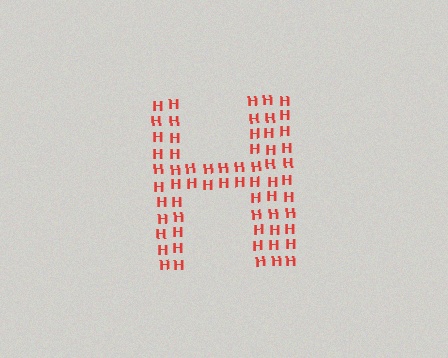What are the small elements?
The small elements are letter H's.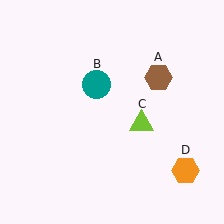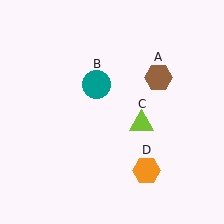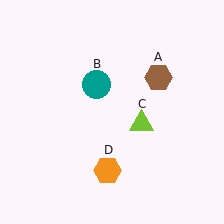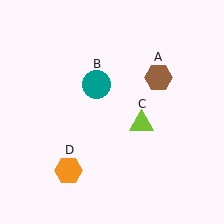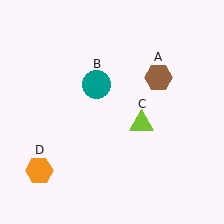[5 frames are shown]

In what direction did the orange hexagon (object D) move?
The orange hexagon (object D) moved left.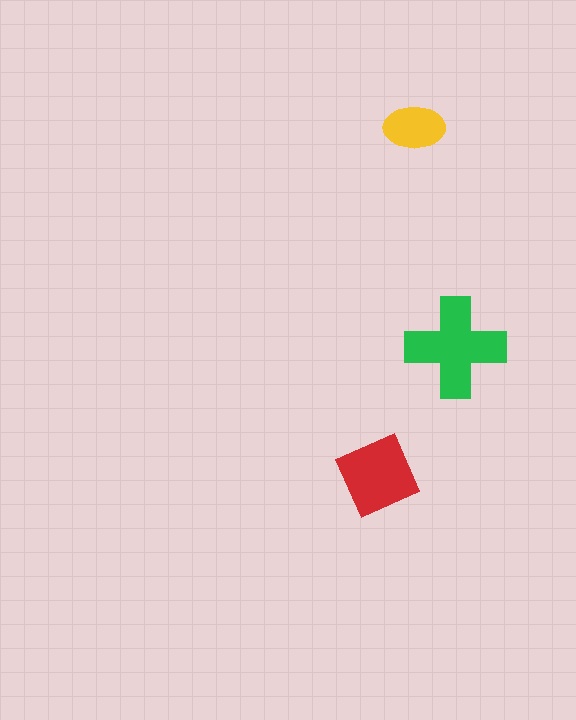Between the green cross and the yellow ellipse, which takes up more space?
The green cross.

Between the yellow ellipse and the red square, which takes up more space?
The red square.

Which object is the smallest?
The yellow ellipse.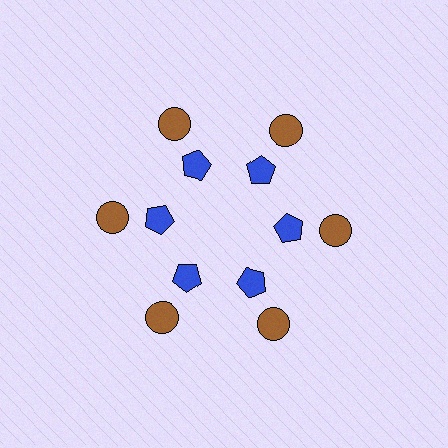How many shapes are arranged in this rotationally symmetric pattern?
There are 12 shapes, arranged in 6 groups of 2.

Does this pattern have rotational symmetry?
Yes, this pattern has 6-fold rotational symmetry. It looks the same after rotating 60 degrees around the center.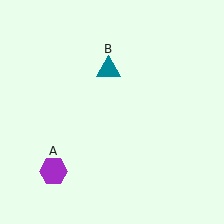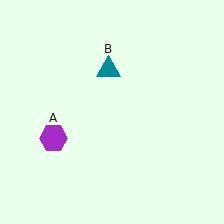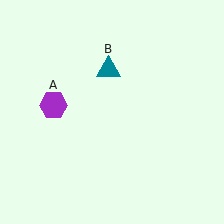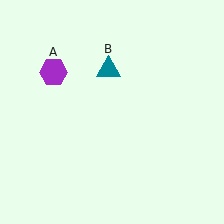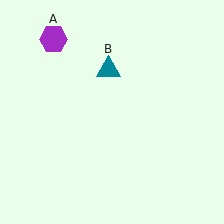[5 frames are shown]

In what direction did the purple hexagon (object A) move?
The purple hexagon (object A) moved up.